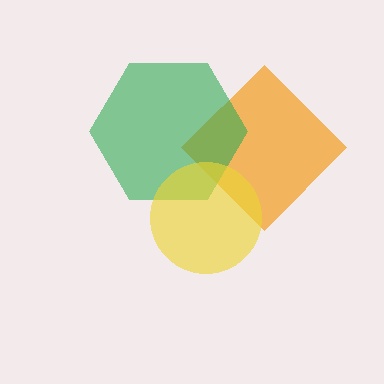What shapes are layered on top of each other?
The layered shapes are: an orange diamond, a green hexagon, a yellow circle.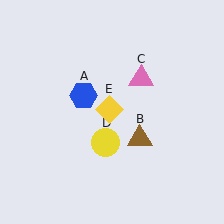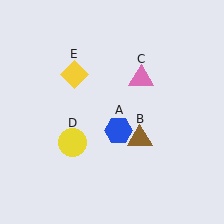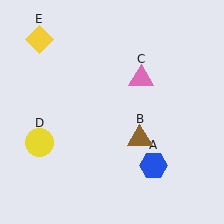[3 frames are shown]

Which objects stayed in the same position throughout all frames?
Brown triangle (object B) and pink triangle (object C) remained stationary.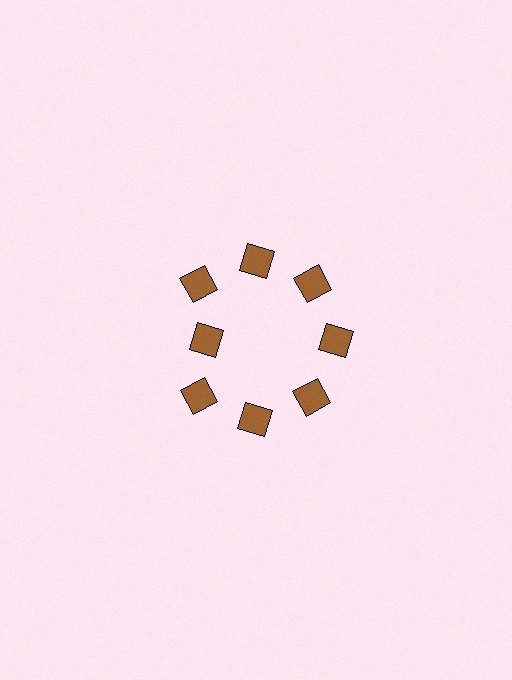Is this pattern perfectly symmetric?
No. The 8 brown diamonds are arranged in a ring, but one element near the 9 o'clock position is pulled inward toward the center, breaking the 8-fold rotational symmetry.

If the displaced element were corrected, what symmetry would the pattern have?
It would have 8-fold rotational symmetry — the pattern would map onto itself every 45 degrees.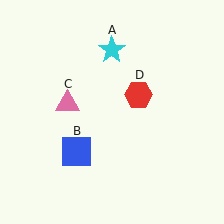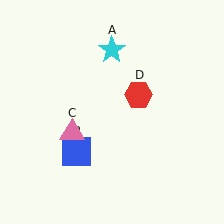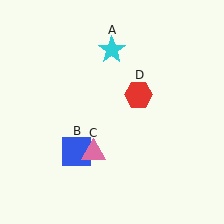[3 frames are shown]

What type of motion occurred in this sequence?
The pink triangle (object C) rotated counterclockwise around the center of the scene.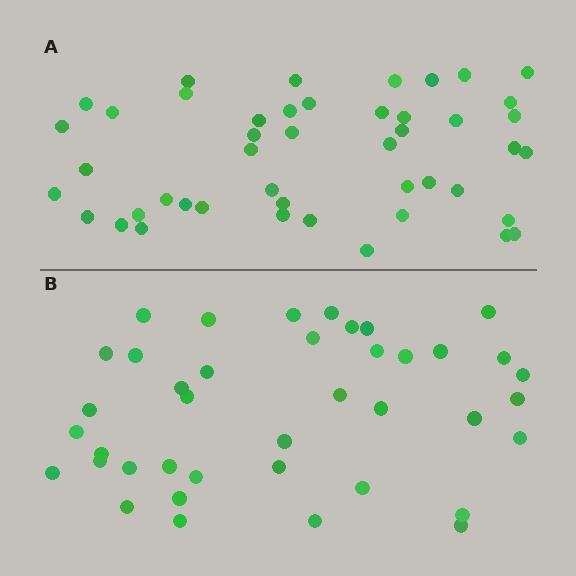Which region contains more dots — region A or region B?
Region A (the top region) has more dots.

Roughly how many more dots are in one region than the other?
Region A has about 6 more dots than region B.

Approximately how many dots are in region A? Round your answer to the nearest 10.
About 50 dots. (The exact count is 46, which rounds to 50.)